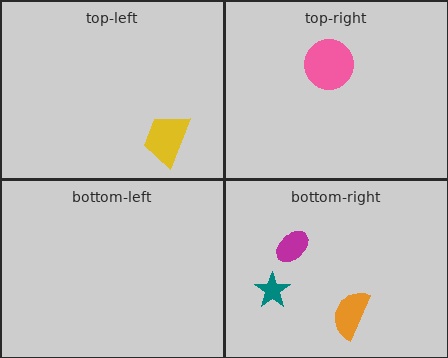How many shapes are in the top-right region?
1.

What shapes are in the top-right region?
The pink circle.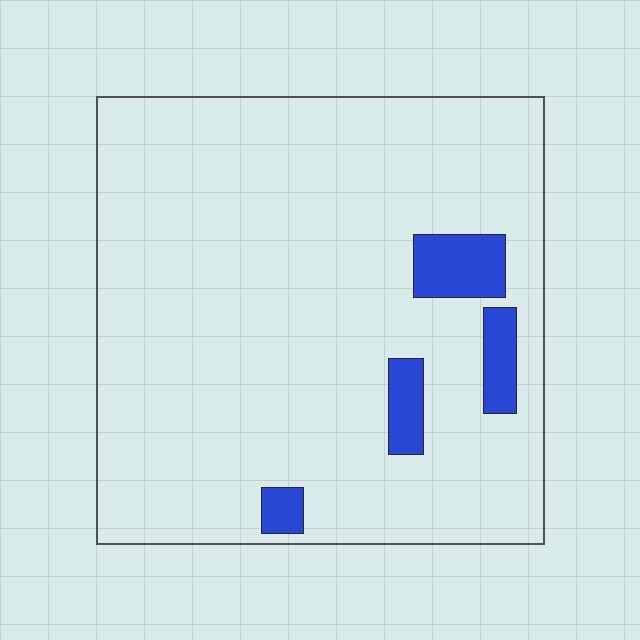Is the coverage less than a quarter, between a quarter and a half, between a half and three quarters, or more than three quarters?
Less than a quarter.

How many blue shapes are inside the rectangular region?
4.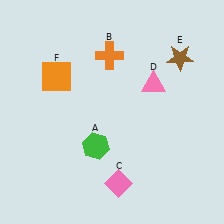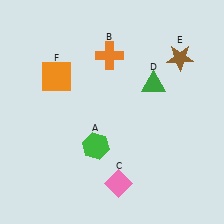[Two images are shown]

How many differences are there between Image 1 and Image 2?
There is 1 difference between the two images.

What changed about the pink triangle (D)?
In Image 1, D is pink. In Image 2, it changed to green.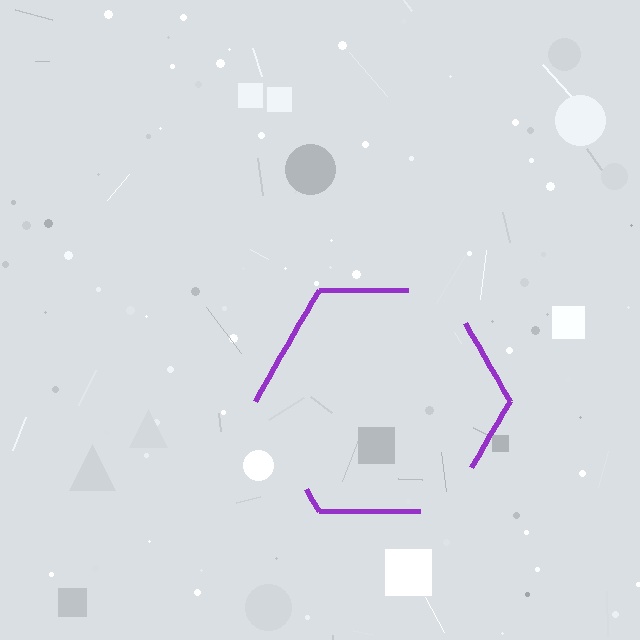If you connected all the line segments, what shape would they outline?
They would outline a hexagon.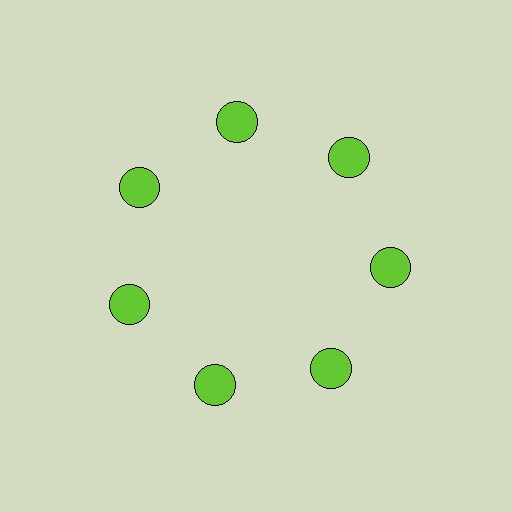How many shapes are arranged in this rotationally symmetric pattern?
There are 7 shapes, arranged in 7 groups of 1.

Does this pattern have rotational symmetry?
Yes, this pattern has 7-fold rotational symmetry. It looks the same after rotating 51 degrees around the center.